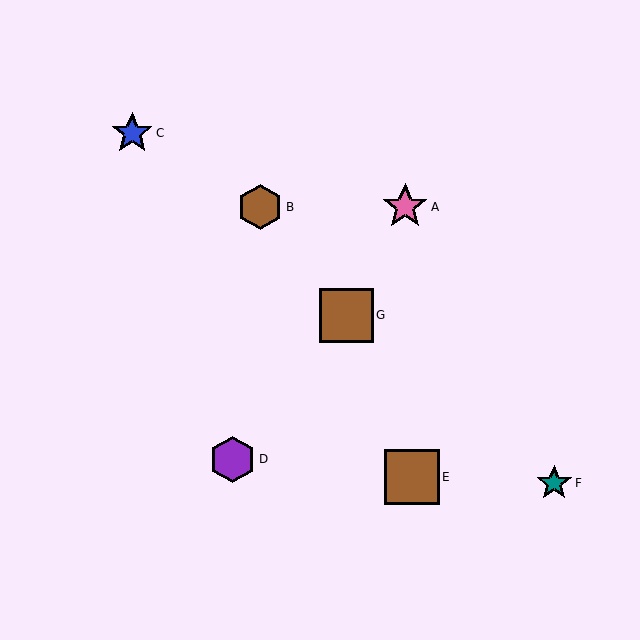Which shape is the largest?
The brown square (labeled E) is the largest.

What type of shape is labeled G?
Shape G is a brown square.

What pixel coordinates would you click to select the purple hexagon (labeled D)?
Click at (233, 459) to select the purple hexagon D.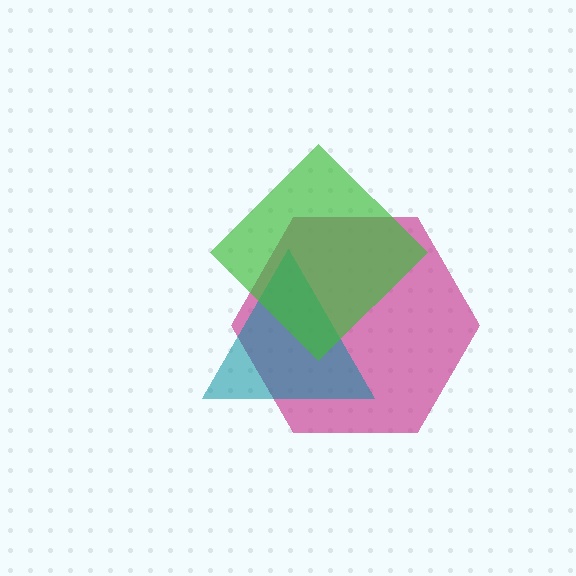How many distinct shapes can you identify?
There are 3 distinct shapes: a magenta hexagon, a teal triangle, a green diamond.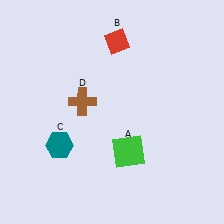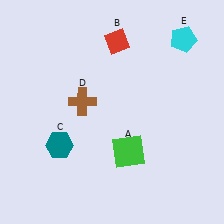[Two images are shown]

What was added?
A cyan pentagon (E) was added in Image 2.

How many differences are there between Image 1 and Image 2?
There is 1 difference between the two images.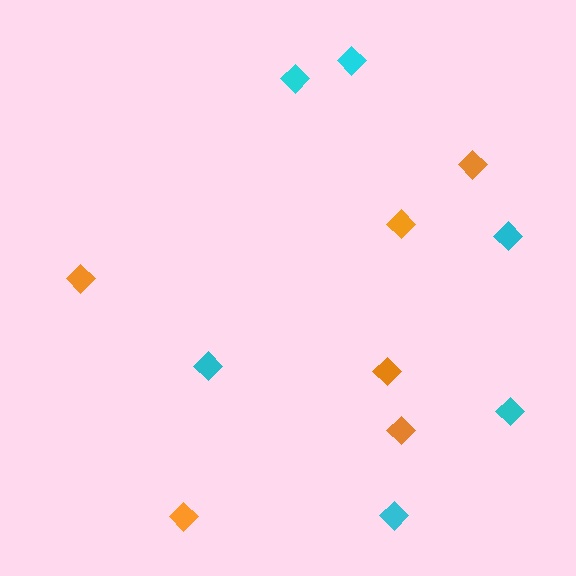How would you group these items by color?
There are 2 groups: one group of orange diamonds (6) and one group of cyan diamonds (6).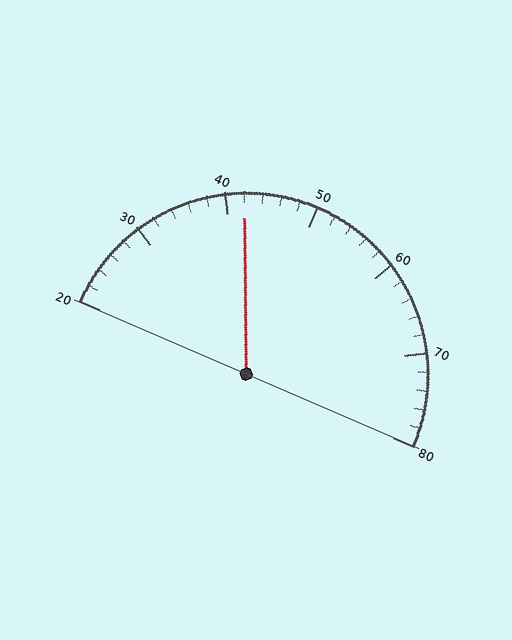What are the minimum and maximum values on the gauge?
The gauge ranges from 20 to 80.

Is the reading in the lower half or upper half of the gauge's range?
The reading is in the lower half of the range (20 to 80).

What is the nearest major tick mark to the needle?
The nearest major tick mark is 40.